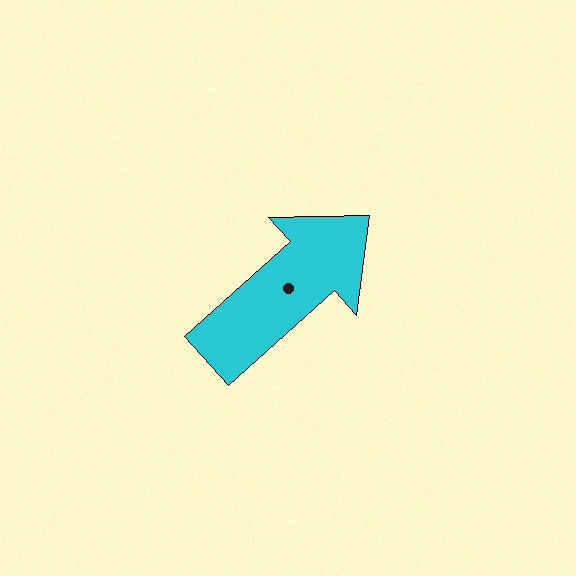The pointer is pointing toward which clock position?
Roughly 2 o'clock.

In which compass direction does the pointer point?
Northeast.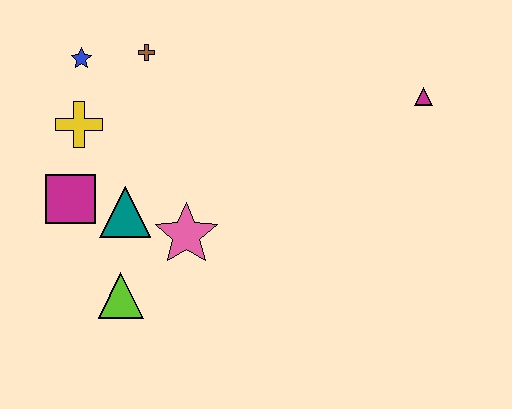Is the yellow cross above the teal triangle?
Yes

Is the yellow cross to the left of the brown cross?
Yes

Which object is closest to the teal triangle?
The magenta square is closest to the teal triangle.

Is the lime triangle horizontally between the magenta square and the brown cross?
Yes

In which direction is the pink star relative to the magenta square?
The pink star is to the right of the magenta square.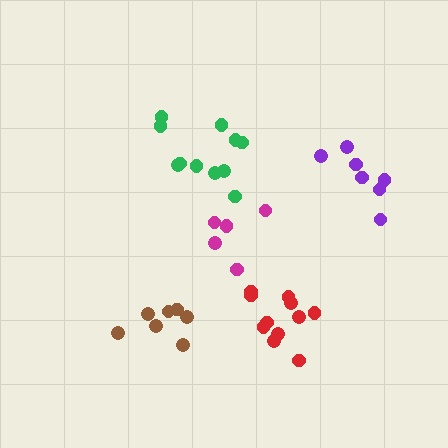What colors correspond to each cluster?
The clusters are colored: red, magenta, purple, green, brown.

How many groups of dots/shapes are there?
There are 5 groups.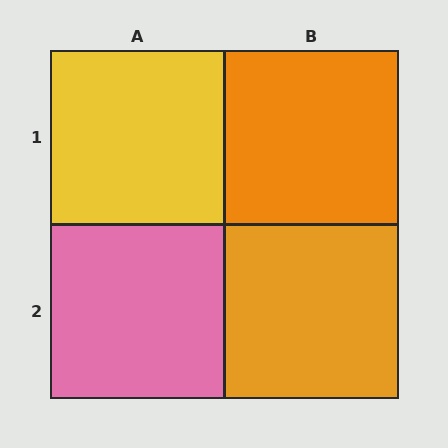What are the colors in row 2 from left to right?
Pink, orange.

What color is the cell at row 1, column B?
Orange.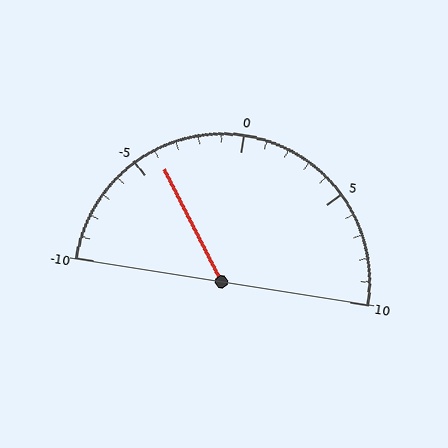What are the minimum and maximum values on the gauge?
The gauge ranges from -10 to 10.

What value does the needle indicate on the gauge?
The needle indicates approximately -4.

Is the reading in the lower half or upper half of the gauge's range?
The reading is in the lower half of the range (-10 to 10).